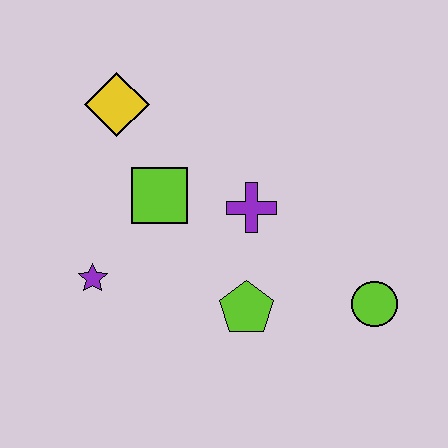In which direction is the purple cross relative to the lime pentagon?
The purple cross is above the lime pentagon.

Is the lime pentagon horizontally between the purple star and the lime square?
No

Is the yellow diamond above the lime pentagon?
Yes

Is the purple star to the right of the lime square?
No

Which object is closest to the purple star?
The lime square is closest to the purple star.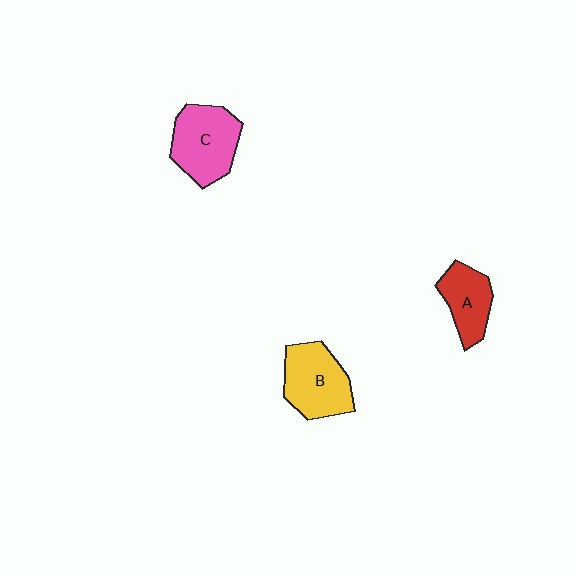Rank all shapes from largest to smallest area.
From largest to smallest: C (pink), B (yellow), A (red).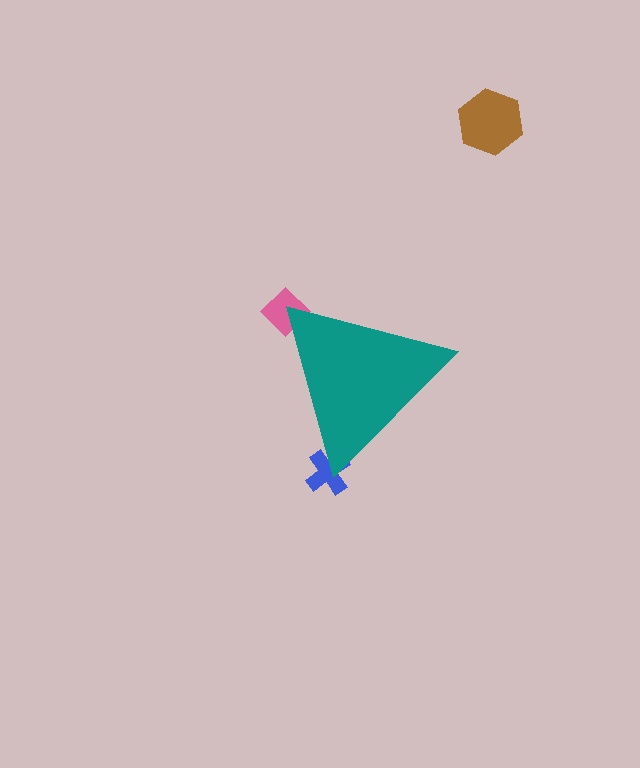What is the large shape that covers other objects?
A teal triangle.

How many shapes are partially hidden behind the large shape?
2 shapes are partially hidden.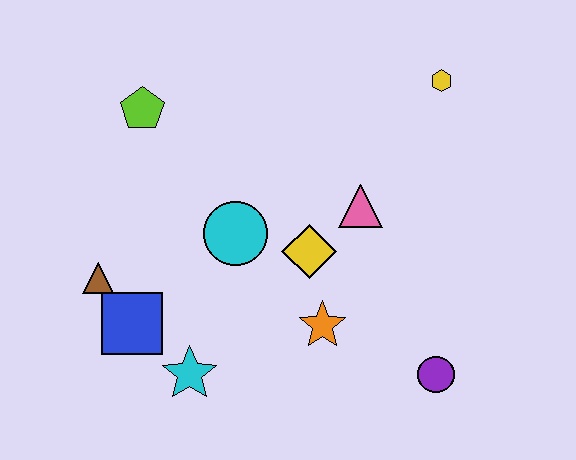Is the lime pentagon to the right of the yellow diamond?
No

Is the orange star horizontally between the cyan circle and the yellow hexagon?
Yes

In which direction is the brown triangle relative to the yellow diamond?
The brown triangle is to the left of the yellow diamond.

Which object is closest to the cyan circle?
The yellow diamond is closest to the cyan circle.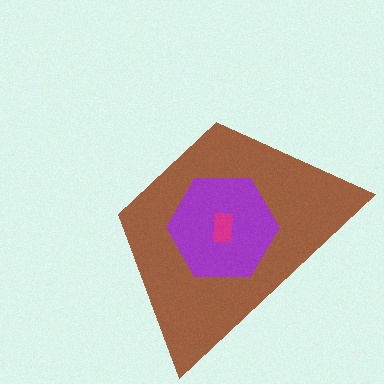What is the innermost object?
The magenta rectangle.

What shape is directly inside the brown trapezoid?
The purple hexagon.